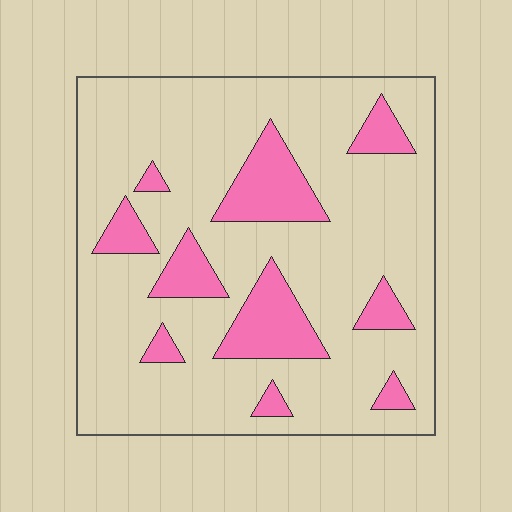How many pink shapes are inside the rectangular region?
10.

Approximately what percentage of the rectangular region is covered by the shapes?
Approximately 20%.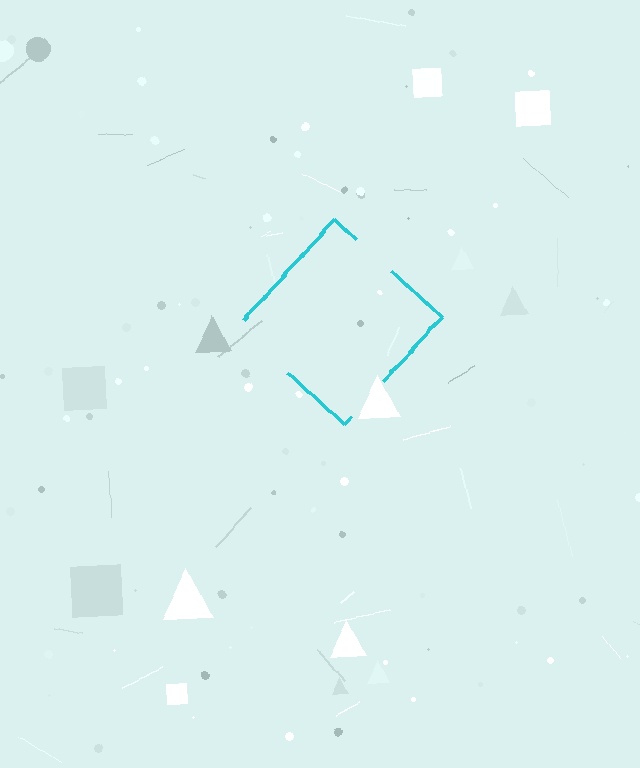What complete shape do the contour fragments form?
The contour fragments form a diamond.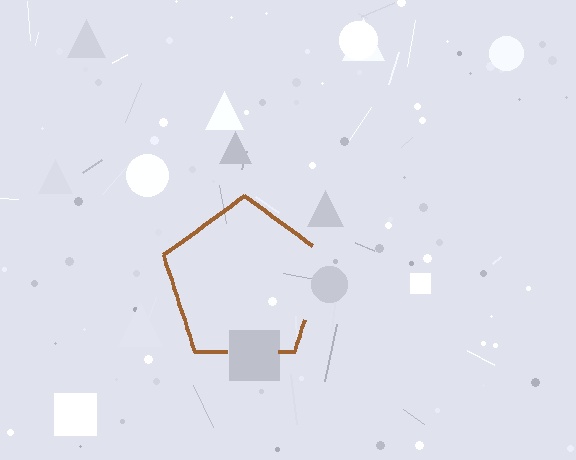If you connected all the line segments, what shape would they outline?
They would outline a pentagon.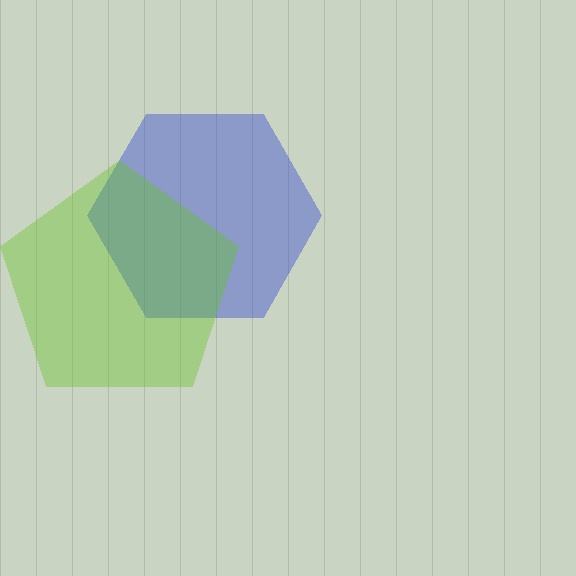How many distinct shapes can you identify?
There are 2 distinct shapes: a blue hexagon, a lime pentagon.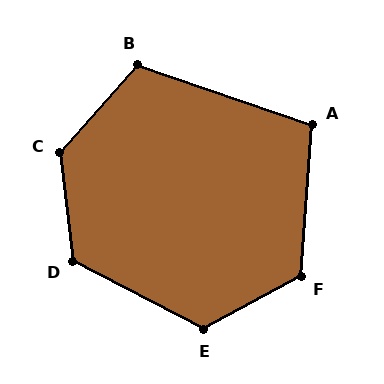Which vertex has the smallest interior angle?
A, at approximately 105 degrees.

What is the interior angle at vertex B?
Approximately 113 degrees (obtuse).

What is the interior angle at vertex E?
Approximately 124 degrees (obtuse).